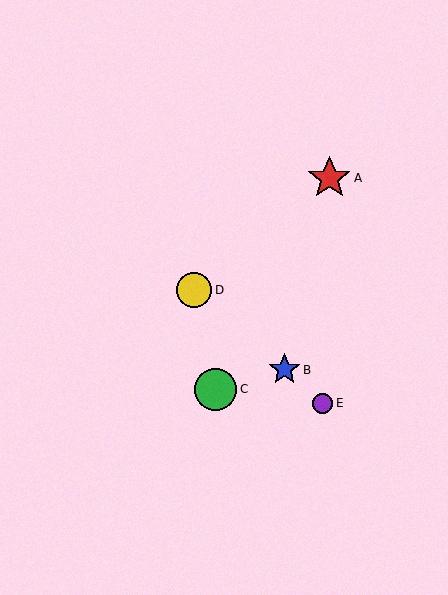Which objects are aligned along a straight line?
Objects B, D, E are aligned along a straight line.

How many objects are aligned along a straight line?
3 objects (B, D, E) are aligned along a straight line.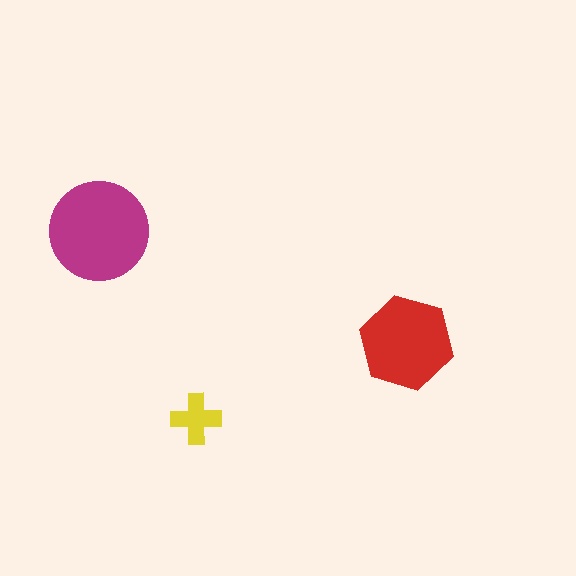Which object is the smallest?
The yellow cross.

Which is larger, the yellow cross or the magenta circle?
The magenta circle.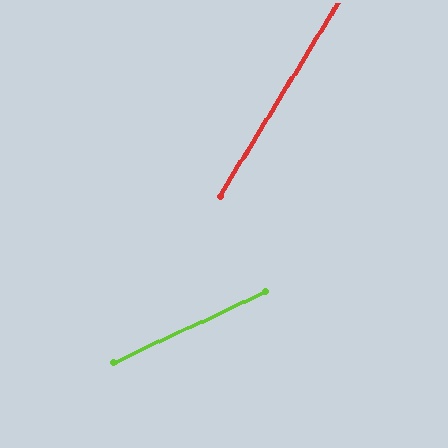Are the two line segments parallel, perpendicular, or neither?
Neither parallel nor perpendicular — they differ by about 33°.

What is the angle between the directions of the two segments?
Approximately 33 degrees.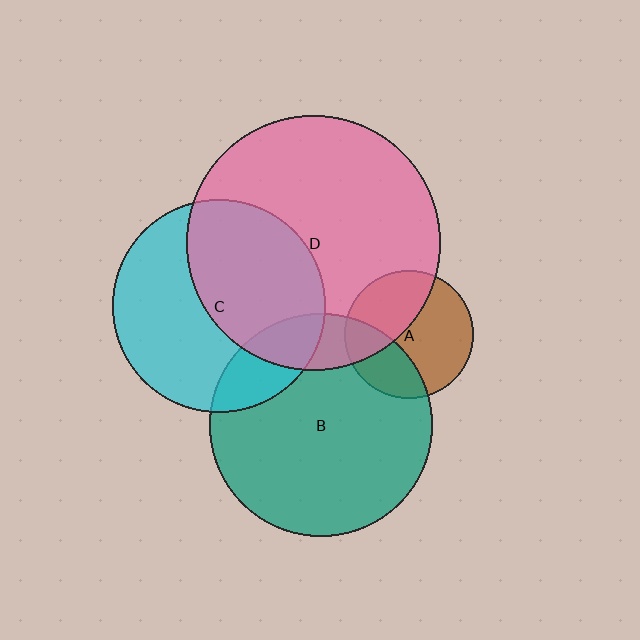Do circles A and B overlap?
Yes.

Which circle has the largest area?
Circle D (pink).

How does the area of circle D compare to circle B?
Approximately 1.3 times.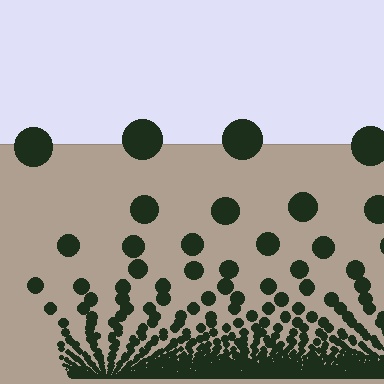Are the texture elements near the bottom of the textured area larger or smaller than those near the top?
Smaller. The gradient is inverted — elements near the bottom are smaller and denser.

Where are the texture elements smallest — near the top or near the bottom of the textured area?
Near the bottom.